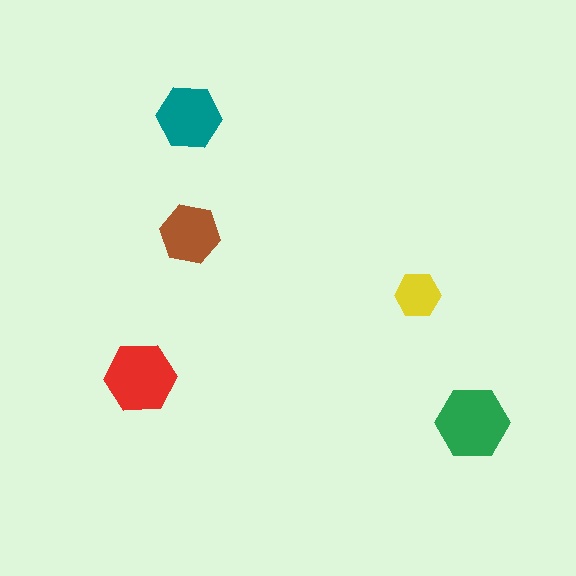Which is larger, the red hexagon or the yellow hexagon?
The red one.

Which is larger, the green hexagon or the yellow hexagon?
The green one.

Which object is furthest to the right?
The green hexagon is rightmost.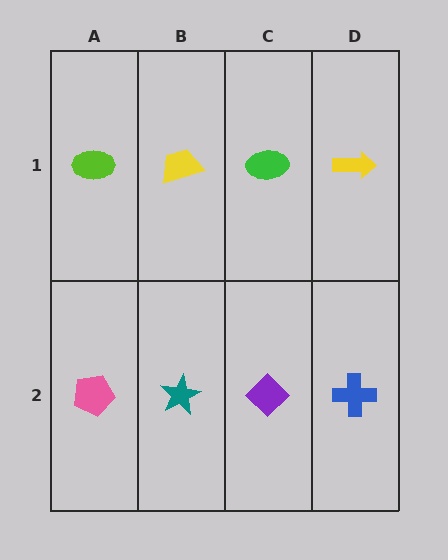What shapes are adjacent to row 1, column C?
A purple diamond (row 2, column C), a yellow trapezoid (row 1, column B), a yellow arrow (row 1, column D).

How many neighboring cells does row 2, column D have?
2.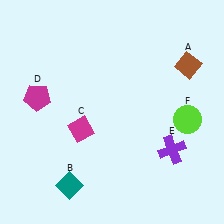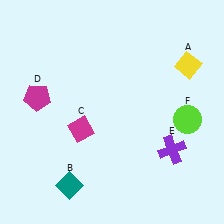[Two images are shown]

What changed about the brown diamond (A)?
In Image 1, A is brown. In Image 2, it changed to yellow.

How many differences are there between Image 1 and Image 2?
There is 1 difference between the two images.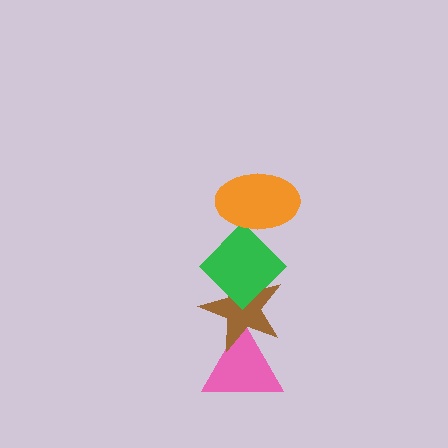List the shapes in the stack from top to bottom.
From top to bottom: the orange ellipse, the green diamond, the brown star, the pink triangle.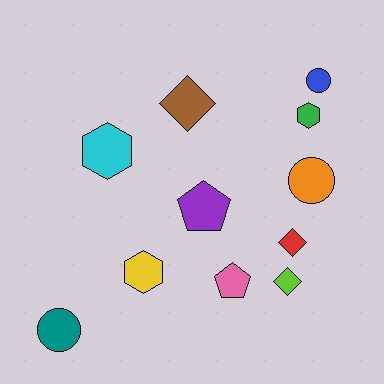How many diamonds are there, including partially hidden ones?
There are 3 diamonds.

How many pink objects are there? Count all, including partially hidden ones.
There is 1 pink object.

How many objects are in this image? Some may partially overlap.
There are 11 objects.